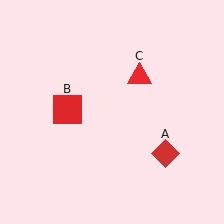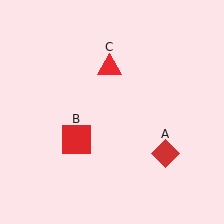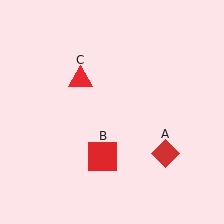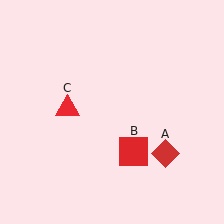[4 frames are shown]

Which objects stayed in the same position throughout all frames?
Red diamond (object A) remained stationary.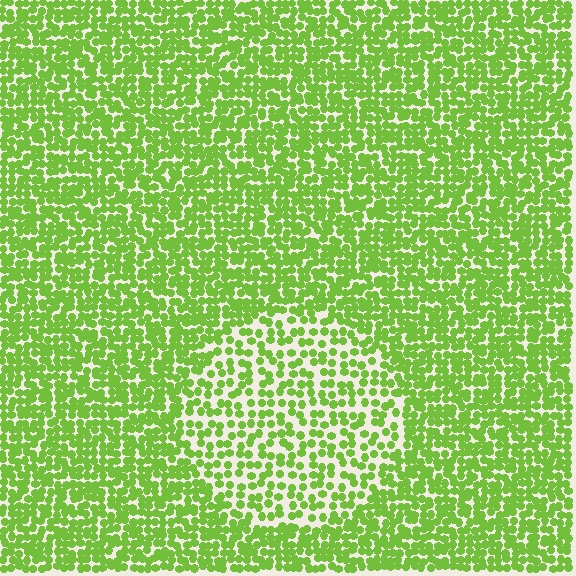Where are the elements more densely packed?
The elements are more densely packed outside the circle boundary.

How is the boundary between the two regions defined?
The boundary is defined by a change in element density (approximately 1.8x ratio). All elements are the same color, size, and shape.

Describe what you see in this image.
The image contains small lime elements arranged at two different densities. A circle-shaped region is visible where the elements are less densely packed than the surrounding area.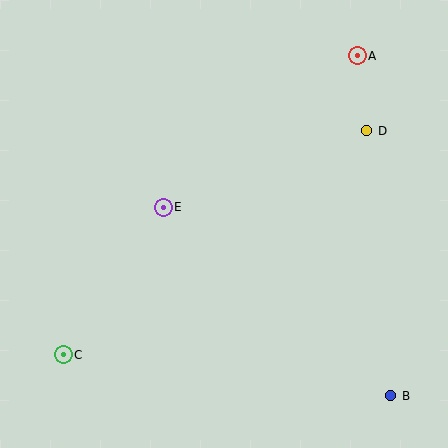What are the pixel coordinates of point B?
Point B is at (391, 396).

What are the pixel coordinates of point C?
Point C is at (63, 355).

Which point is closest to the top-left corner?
Point E is closest to the top-left corner.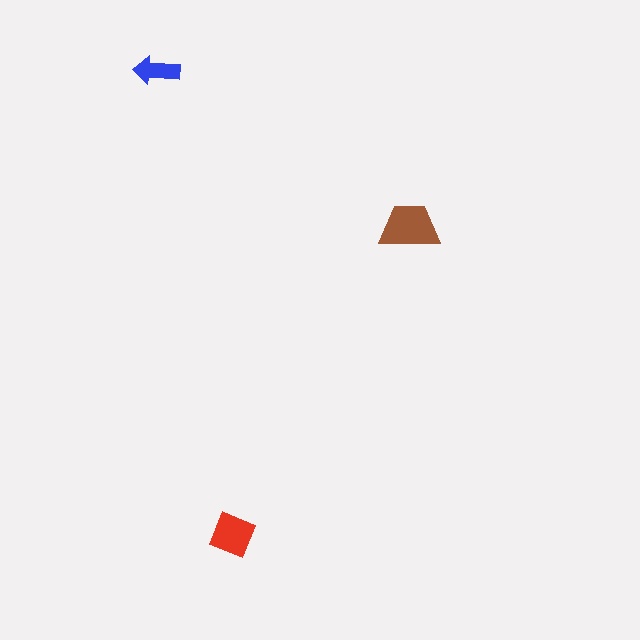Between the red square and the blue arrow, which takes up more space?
The red square.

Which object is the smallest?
The blue arrow.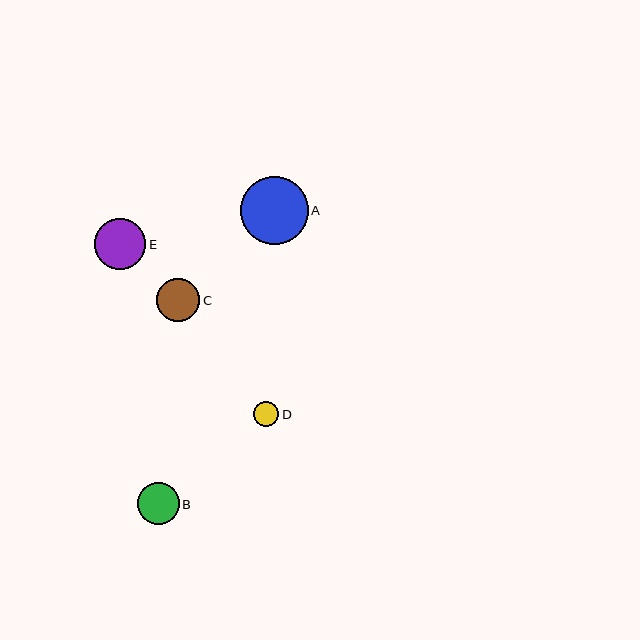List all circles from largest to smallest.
From largest to smallest: A, E, C, B, D.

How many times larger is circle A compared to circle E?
Circle A is approximately 1.3 times the size of circle E.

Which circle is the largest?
Circle A is the largest with a size of approximately 68 pixels.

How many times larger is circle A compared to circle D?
Circle A is approximately 2.7 times the size of circle D.